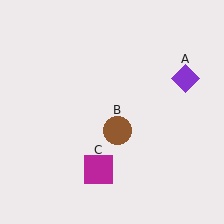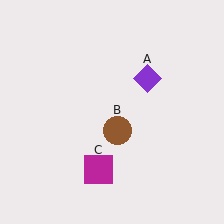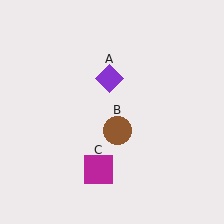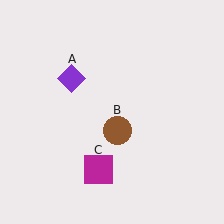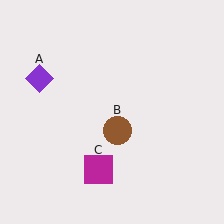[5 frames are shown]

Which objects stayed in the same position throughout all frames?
Brown circle (object B) and magenta square (object C) remained stationary.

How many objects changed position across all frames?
1 object changed position: purple diamond (object A).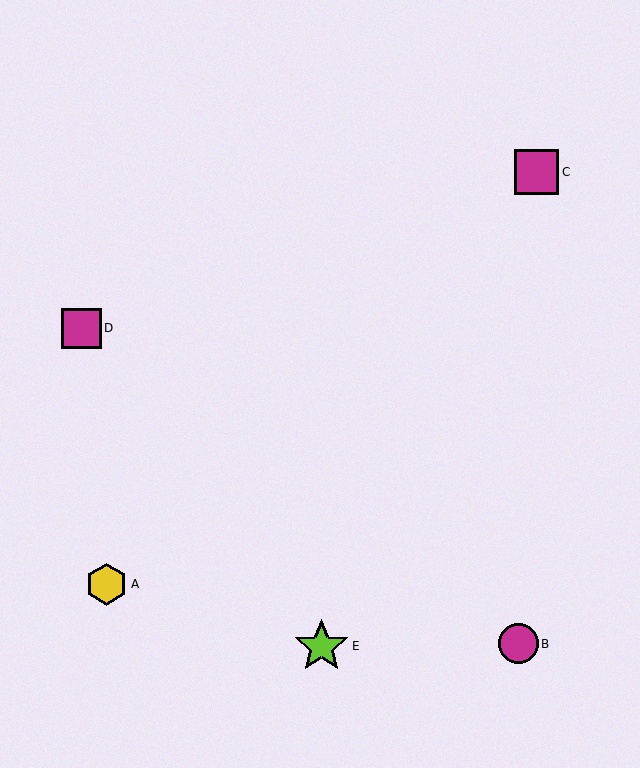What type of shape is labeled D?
Shape D is a magenta square.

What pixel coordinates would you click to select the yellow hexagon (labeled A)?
Click at (107, 584) to select the yellow hexagon A.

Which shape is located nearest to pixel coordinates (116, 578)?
The yellow hexagon (labeled A) at (107, 584) is nearest to that location.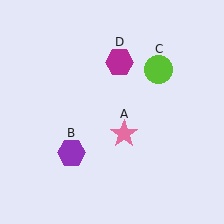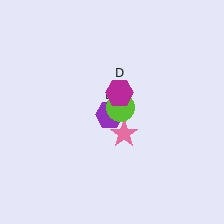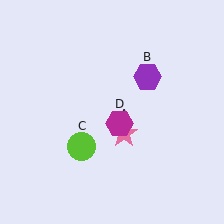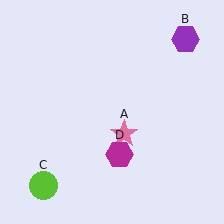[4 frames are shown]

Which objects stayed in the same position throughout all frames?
Pink star (object A) remained stationary.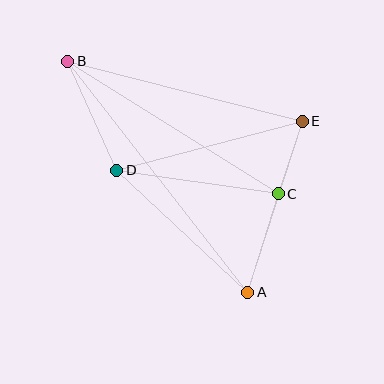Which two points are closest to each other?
Points C and E are closest to each other.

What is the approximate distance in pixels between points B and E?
The distance between B and E is approximately 242 pixels.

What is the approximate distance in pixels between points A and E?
The distance between A and E is approximately 179 pixels.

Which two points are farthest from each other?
Points A and B are farthest from each other.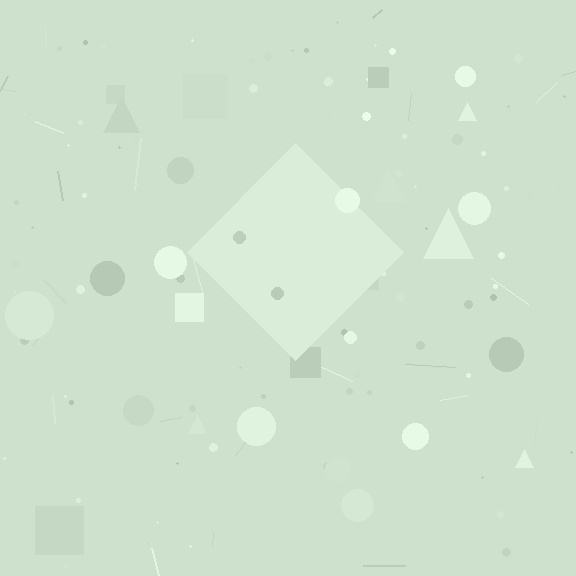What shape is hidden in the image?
A diamond is hidden in the image.